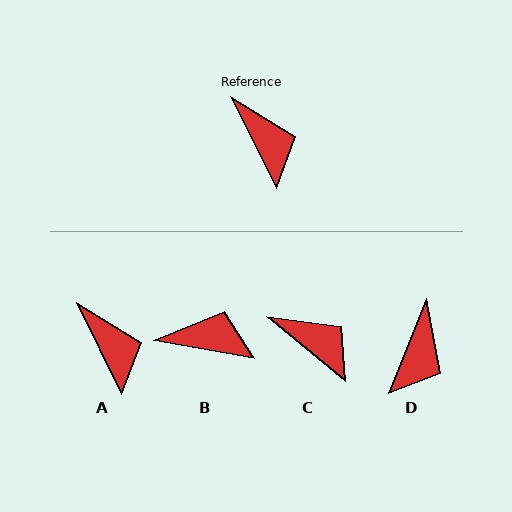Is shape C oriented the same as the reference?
No, it is off by about 24 degrees.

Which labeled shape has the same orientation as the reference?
A.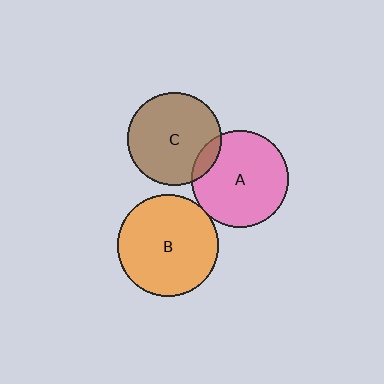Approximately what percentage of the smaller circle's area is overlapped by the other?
Approximately 5%.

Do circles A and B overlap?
Yes.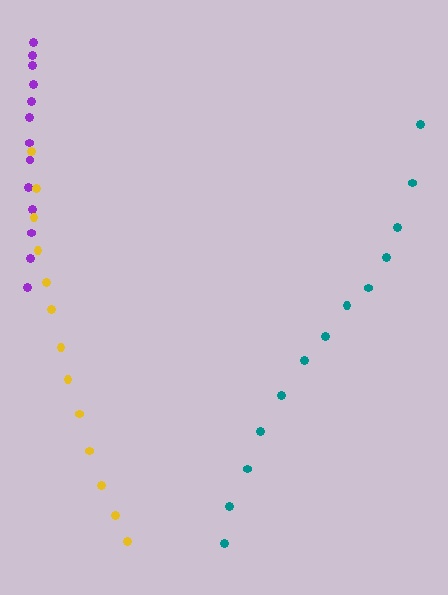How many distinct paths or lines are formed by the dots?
There are 3 distinct paths.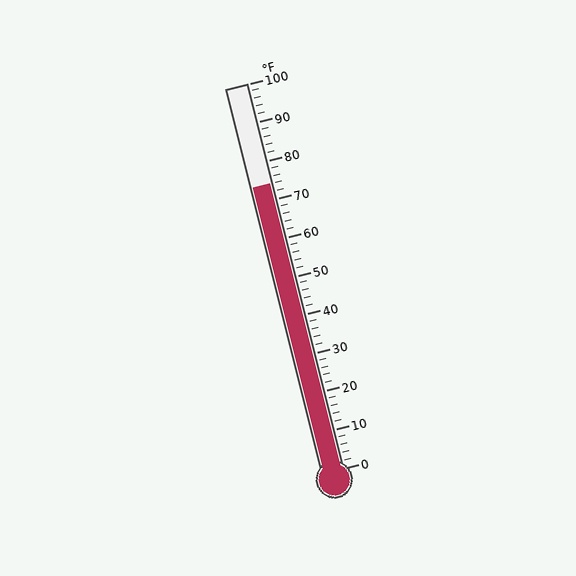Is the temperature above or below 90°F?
The temperature is below 90°F.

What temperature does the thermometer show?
The thermometer shows approximately 74°F.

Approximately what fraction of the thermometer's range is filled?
The thermometer is filled to approximately 75% of its range.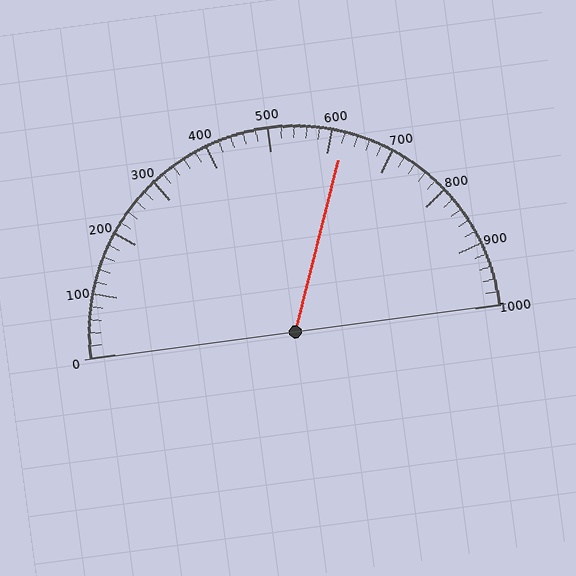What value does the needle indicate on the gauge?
The needle indicates approximately 620.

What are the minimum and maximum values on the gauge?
The gauge ranges from 0 to 1000.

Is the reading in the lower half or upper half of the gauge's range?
The reading is in the upper half of the range (0 to 1000).